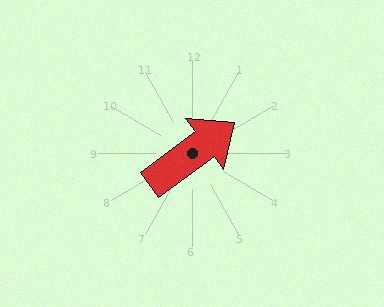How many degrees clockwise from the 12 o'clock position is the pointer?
Approximately 54 degrees.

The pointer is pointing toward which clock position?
Roughly 2 o'clock.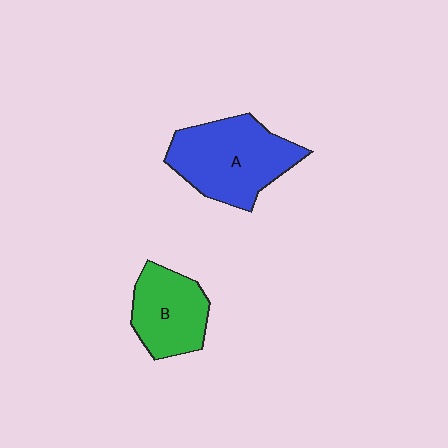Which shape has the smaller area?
Shape B (green).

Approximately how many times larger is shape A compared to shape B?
Approximately 1.4 times.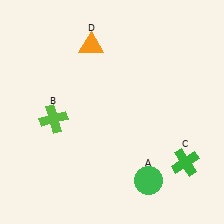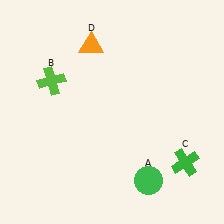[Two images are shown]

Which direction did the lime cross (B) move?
The lime cross (B) moved up.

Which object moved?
The lime cross (B) moved up.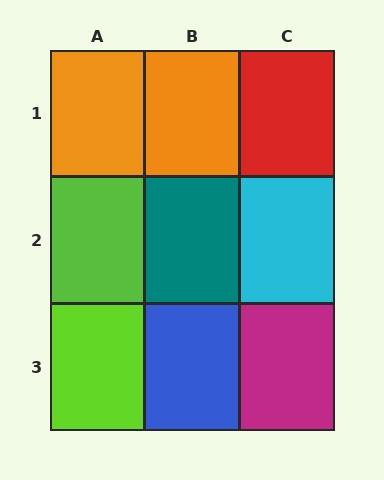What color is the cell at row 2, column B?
Teal.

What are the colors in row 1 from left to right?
Orange, orange, red.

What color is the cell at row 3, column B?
Blue.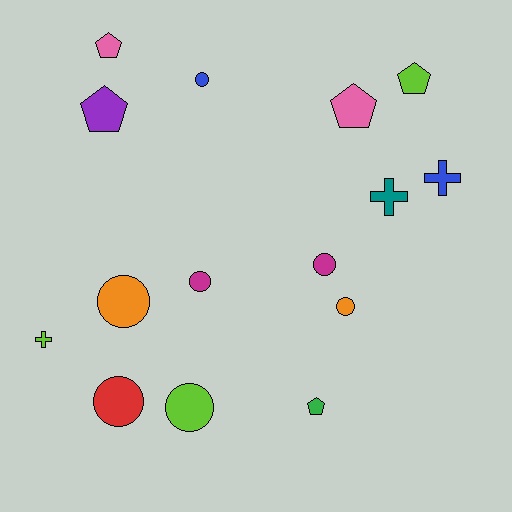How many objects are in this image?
There are 15 objects.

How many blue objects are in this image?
There are 2 blue objects.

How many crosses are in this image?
There are 3 crosses.